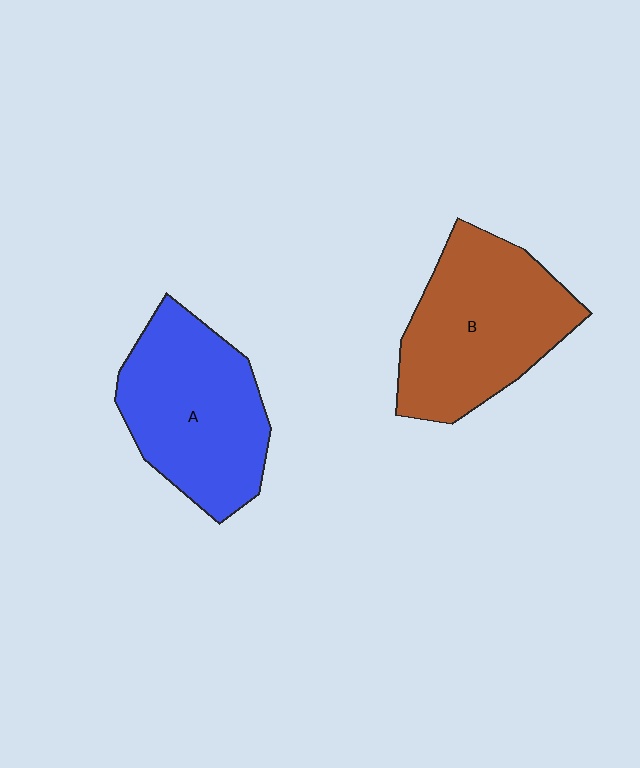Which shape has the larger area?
Shape B (brown).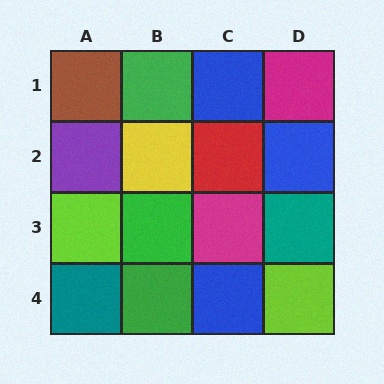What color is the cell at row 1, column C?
Blue.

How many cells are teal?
2 cells are teal.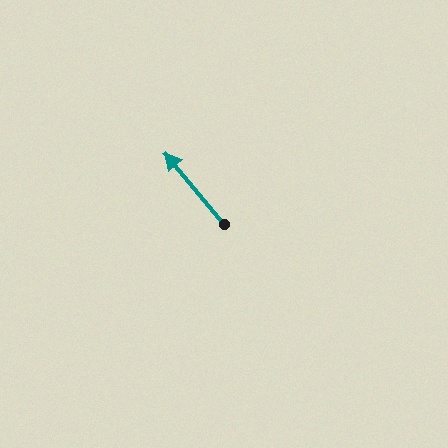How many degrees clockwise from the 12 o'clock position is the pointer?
Approximately 321 degrees.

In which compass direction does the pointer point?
Northwest.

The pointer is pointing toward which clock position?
Roughly 11 o'clock.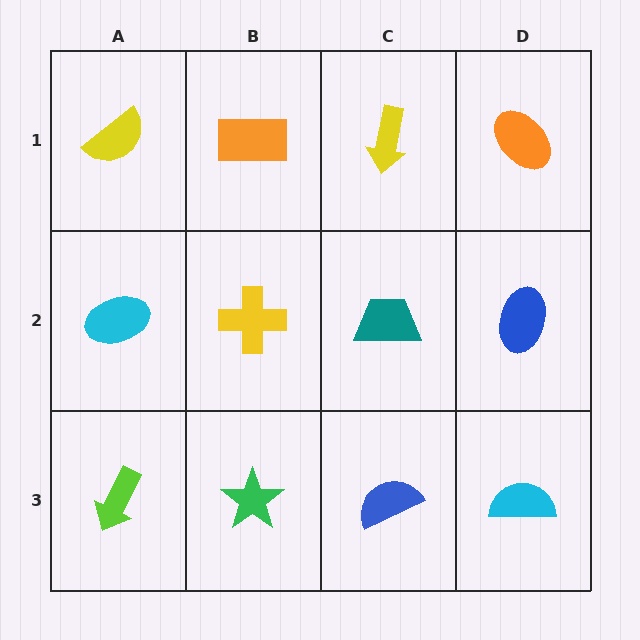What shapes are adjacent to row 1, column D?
A blue ellipse (row 2, column D), a yellow arrow (row 1, column C).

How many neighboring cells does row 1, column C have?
3.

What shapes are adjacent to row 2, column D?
An orange ellipse (row 1, column D), a cyan semicircle (row 3, column D), a teal trapezoid (row 2, column C).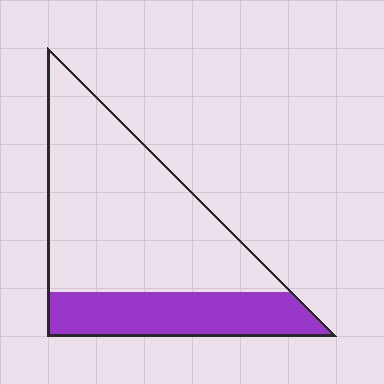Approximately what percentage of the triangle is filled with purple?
Approximately 30%.